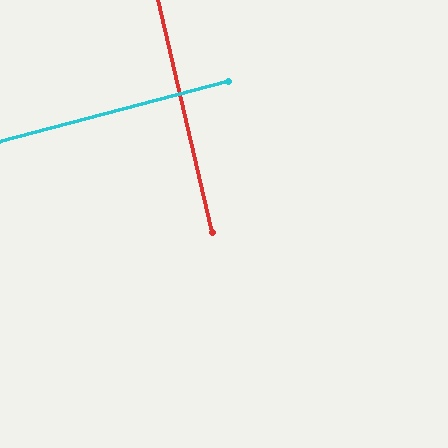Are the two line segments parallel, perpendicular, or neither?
Perpendicular — they meet at approximately 88°.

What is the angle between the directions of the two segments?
Approximately 88 degrees.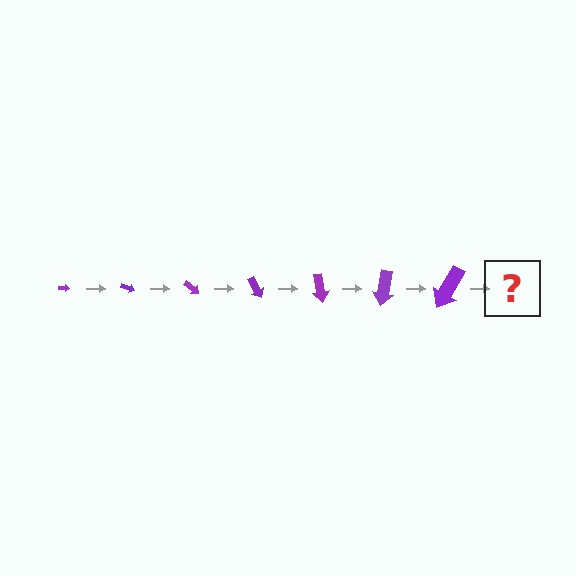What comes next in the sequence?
The next element should be an arrow, larger than the previous one and rotated 140 degrees from the start.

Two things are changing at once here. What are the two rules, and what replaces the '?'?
The two rules are that the arrow grows larger each step and it rotates 20 degrees each step. The '?' should be an arrow, larger than the previous one and rotated 140 degrees from the start.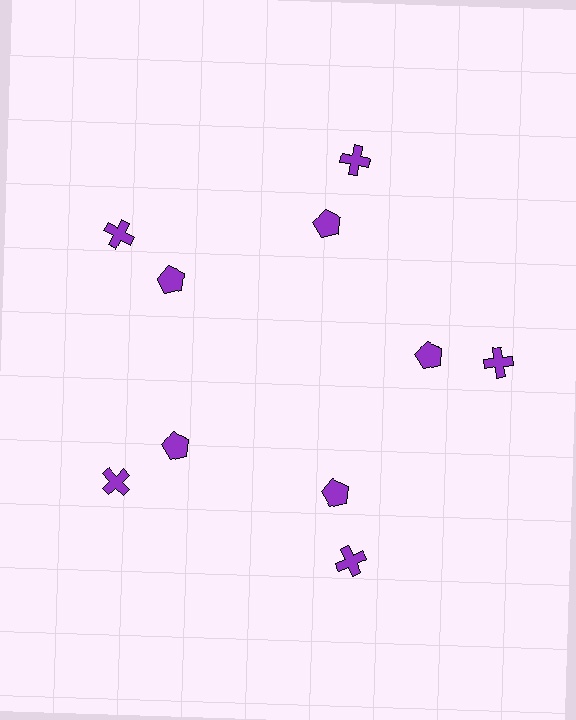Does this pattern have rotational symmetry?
Yes, this pattern has 5-fold rotational symmetry. It looks the same after rotating 72 degrees around the center.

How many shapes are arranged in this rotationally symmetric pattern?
There are 10 shapes, arranged in 5 groups of 2.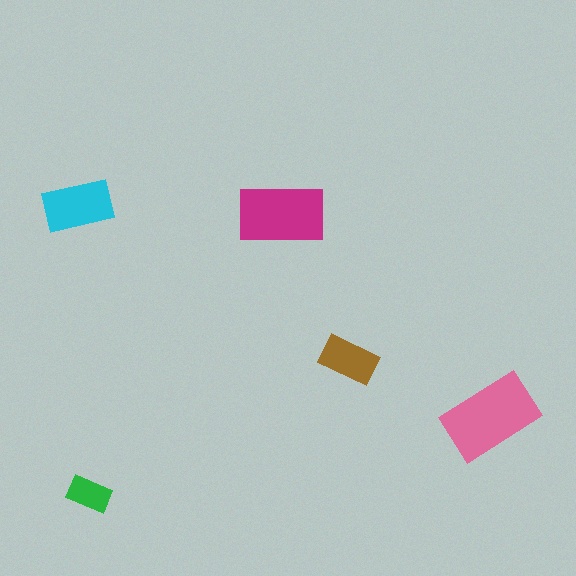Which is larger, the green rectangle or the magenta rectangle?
The magenta one.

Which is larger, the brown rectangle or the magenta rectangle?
The magenta one.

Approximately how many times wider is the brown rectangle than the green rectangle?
About 1.5 times wider.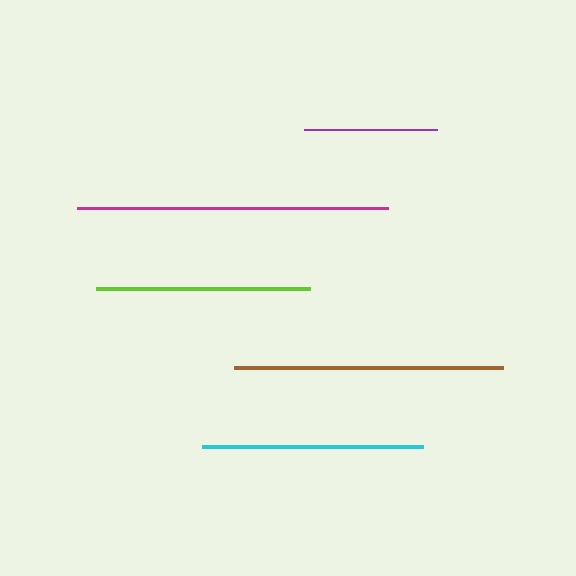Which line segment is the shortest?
The purple line is the shortest at approximately 133 pixels.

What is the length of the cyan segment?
The cyan segment is approximately 221 pixels long.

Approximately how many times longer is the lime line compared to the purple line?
The lime line is approximately 1.6 times the length of the purple line.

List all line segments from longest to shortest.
From longest to shortest: magenta, brown, cyan, lime, purple.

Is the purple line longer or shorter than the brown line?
The brown line is longer than the purple line.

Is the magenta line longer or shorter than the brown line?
The magenta line is longer than the brown line.